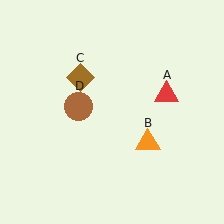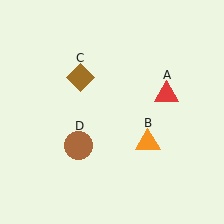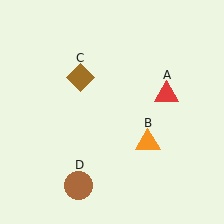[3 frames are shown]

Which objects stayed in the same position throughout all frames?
Red triangle (object A) and orange triangle (object B) and brown diamond (object C) remained stationary.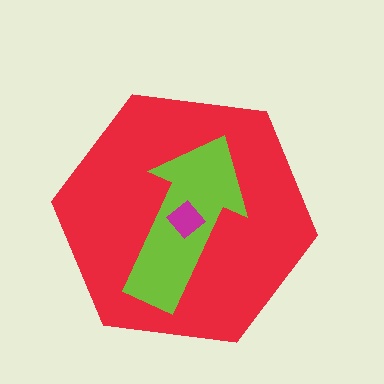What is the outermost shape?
The red hexagon.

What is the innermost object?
The magenta diamond.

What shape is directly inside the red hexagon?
The lime arrow.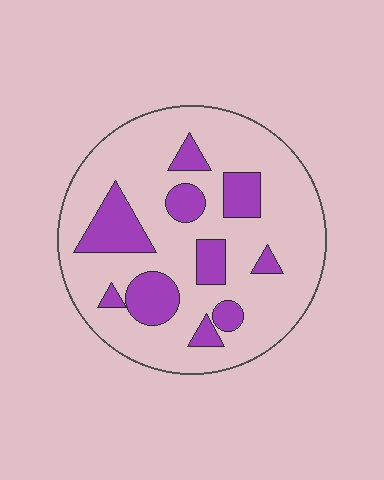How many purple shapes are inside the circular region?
10.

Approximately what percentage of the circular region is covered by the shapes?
Approximately 25%.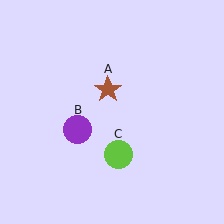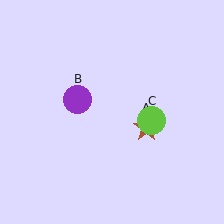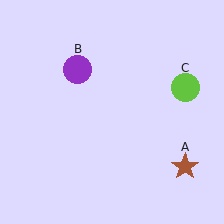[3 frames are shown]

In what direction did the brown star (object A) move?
The brown star (object A) moved down and to the right.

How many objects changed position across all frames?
3 objects changed position: brown star (object A), purple circle (object B), lime circle (object C).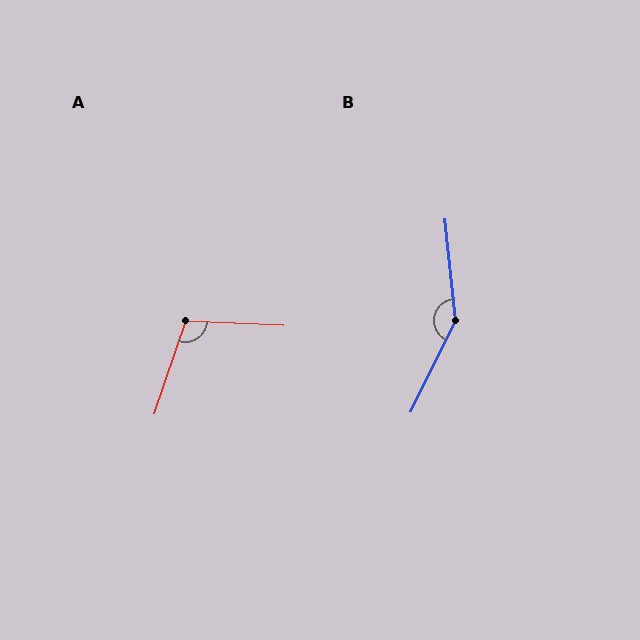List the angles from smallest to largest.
A (106°), B (148°).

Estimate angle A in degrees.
Approximately 106 degrees.